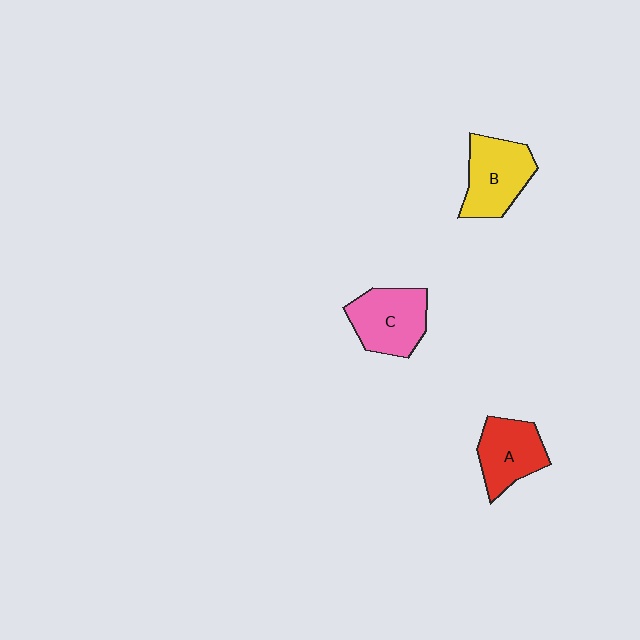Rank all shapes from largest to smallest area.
From largest to smallest: B (yellow), C (pink), A (red).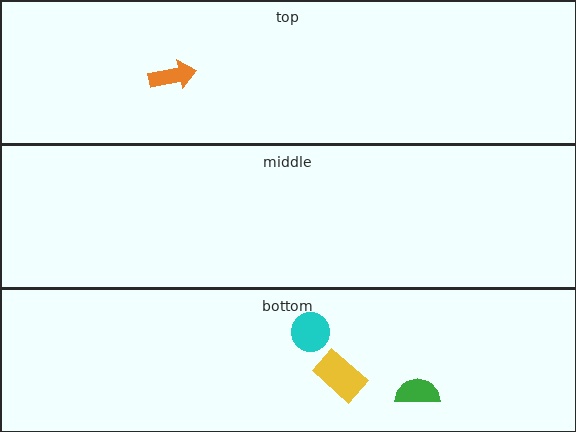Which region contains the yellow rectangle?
The bottom region.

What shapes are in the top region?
The orange arrow.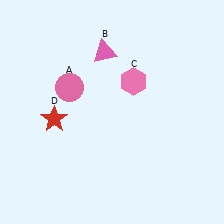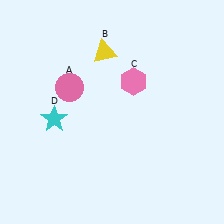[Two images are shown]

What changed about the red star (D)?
In Image 1, D is red. In Image 2, it changed to cyan.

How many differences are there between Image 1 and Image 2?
There are 2 differences between the two images.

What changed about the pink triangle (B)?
In Image 1, B is pink. In Image 2, it changed to yellow.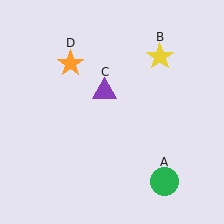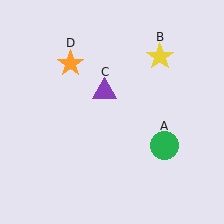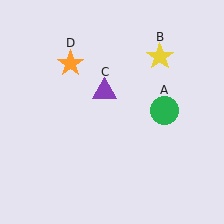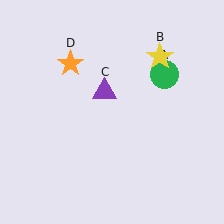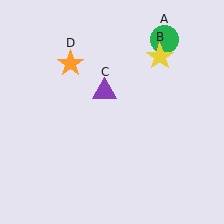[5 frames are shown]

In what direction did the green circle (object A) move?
The green circle (object A) moved up.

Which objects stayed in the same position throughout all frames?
Yellow star (object B) and purple triangle (object C) and orange star (object D) remained stationary.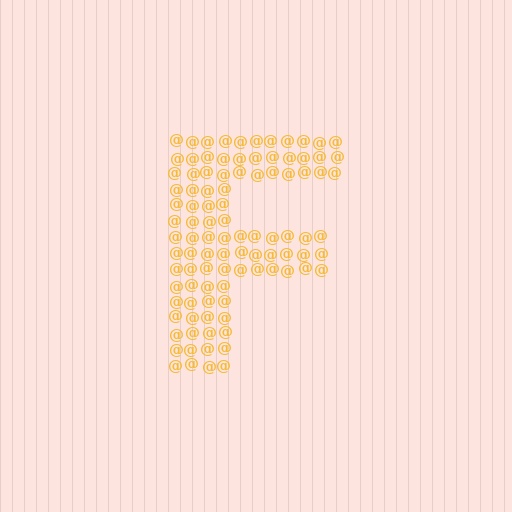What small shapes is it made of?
It is made of small at signs.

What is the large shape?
The large shape is the letter F.